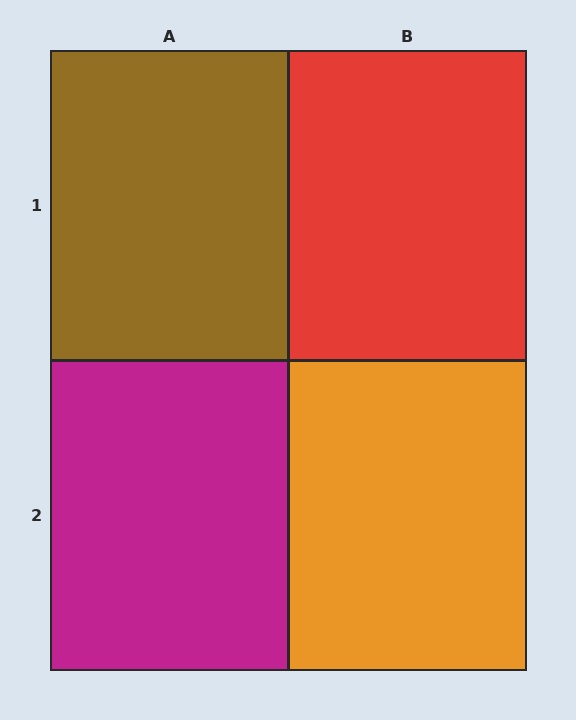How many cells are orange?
1 cell is orange.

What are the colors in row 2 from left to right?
Magenta, orange.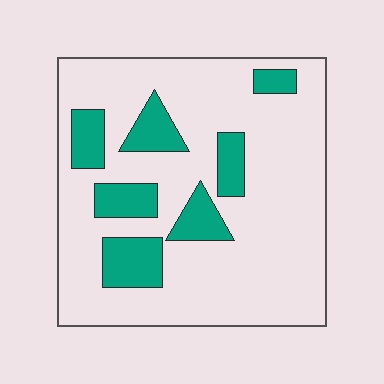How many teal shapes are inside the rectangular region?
7.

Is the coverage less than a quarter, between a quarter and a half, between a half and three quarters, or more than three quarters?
Less than a quarter.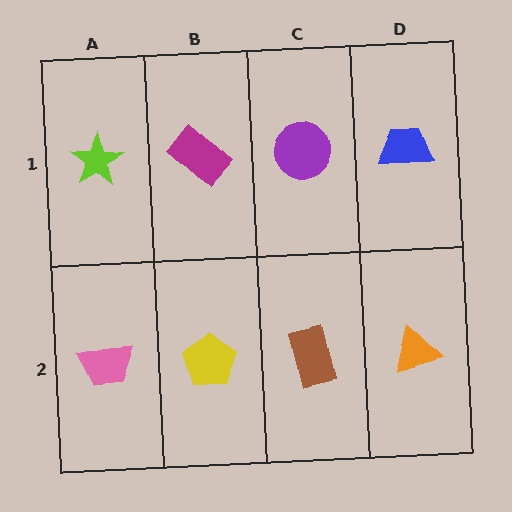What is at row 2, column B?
A yellow pentagon.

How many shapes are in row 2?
4 shapes.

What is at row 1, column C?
A purple circle.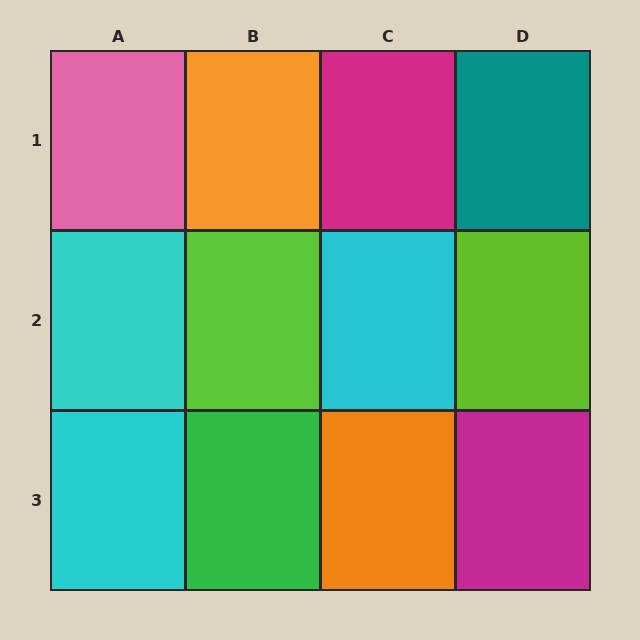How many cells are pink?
1 cell is pink.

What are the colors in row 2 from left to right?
Cyan, lime, cyan, lime.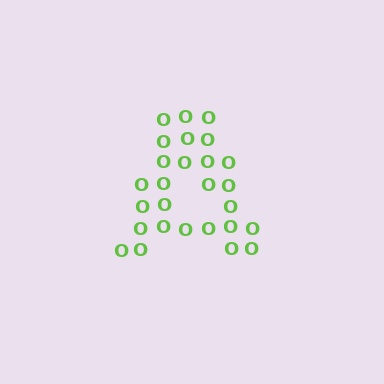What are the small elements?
The small elements are letter O's.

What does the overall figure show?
The overall figure shows the letter A.